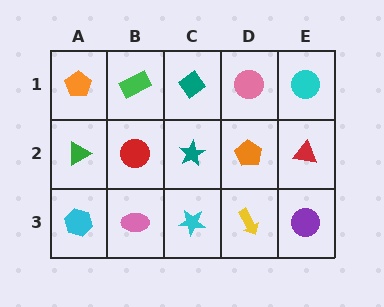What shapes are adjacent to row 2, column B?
A green rectangle (row 1, column B), a pink ellipse (row 3, column B), a green triangle (row 2, column A), a teal star (row 2, column C).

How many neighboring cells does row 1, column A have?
2.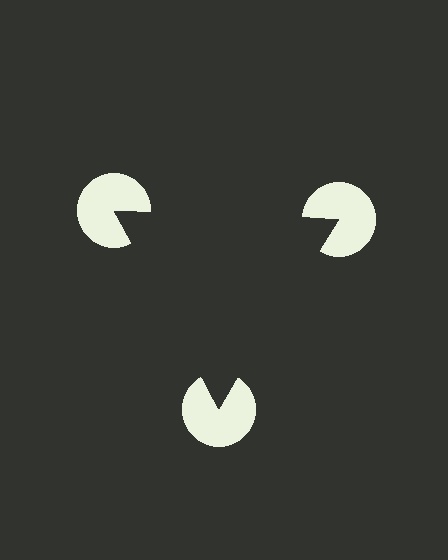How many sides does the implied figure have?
3 sides.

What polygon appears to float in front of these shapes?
An illusory triangle — its edges are inferred from the aligned wedge cuts in the pac-man discs, not physically drawn.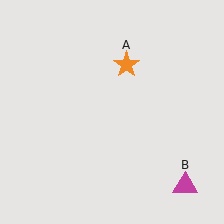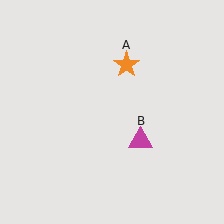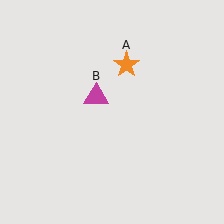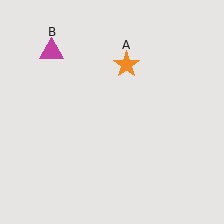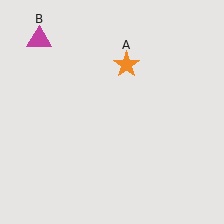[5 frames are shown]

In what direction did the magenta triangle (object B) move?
The magenta triangle (object B) moved up and to the left.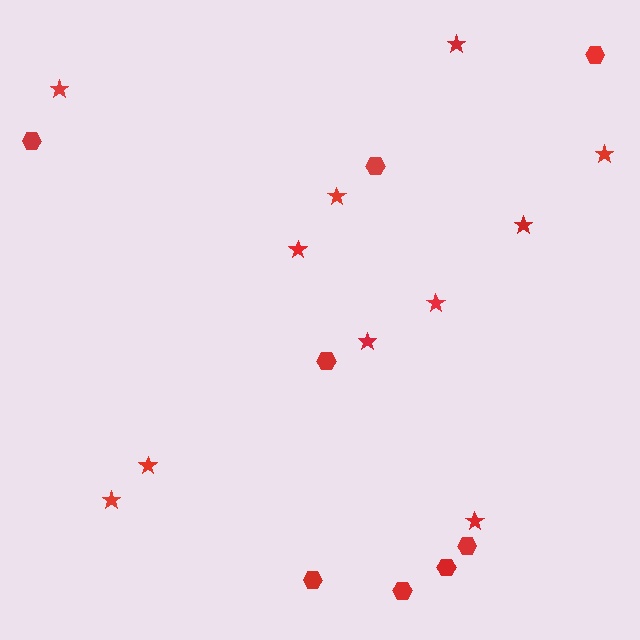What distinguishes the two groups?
There are 2 groups: one group of hexagons (8) and one group of stars (11).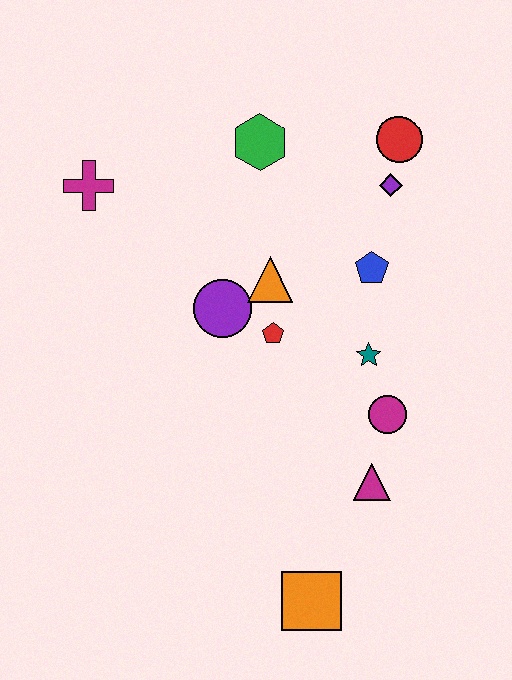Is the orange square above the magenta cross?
No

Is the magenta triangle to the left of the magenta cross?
No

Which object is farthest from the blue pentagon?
The orange square is farthest from the blue pentagon.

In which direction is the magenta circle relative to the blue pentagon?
The magenta circle is below the blue pentagon.